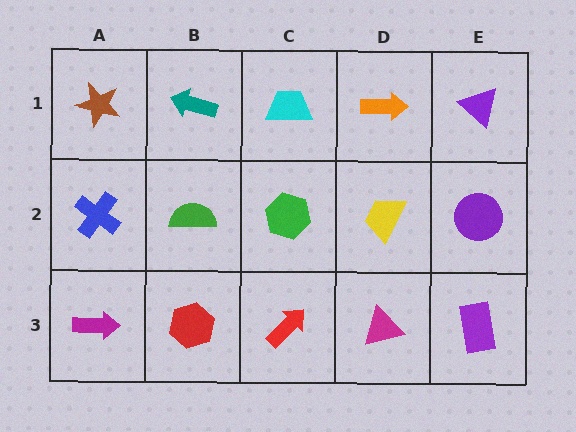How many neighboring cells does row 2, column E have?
3.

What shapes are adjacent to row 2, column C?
A cyan trapezoid (row 1, column C), a red arrow (row 3, column C), a green semicircle (row 2, column B), a yellow trapezoid (row 2, column D).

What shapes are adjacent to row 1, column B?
A green semicircle (row 2, column B), a brown star (row 1, column A), a cyan trapezoid (row 1, column C).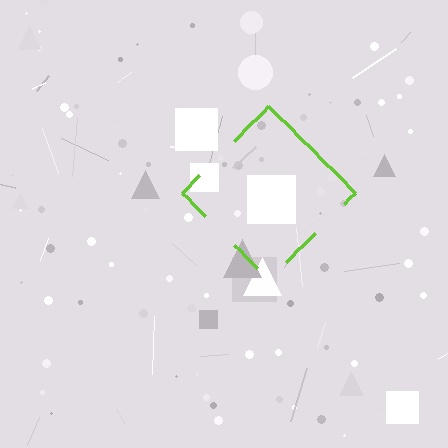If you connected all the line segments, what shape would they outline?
They would outline a diamond.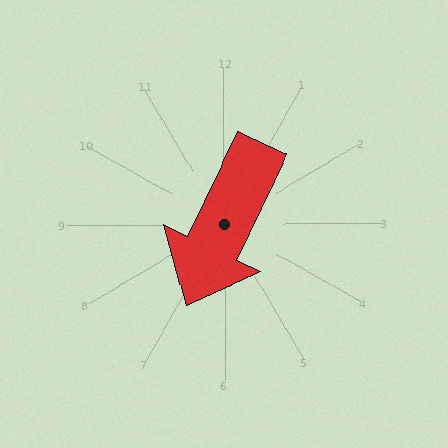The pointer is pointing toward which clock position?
Roughly 7 o'clock.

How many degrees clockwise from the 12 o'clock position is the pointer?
Approximately 206 degrees.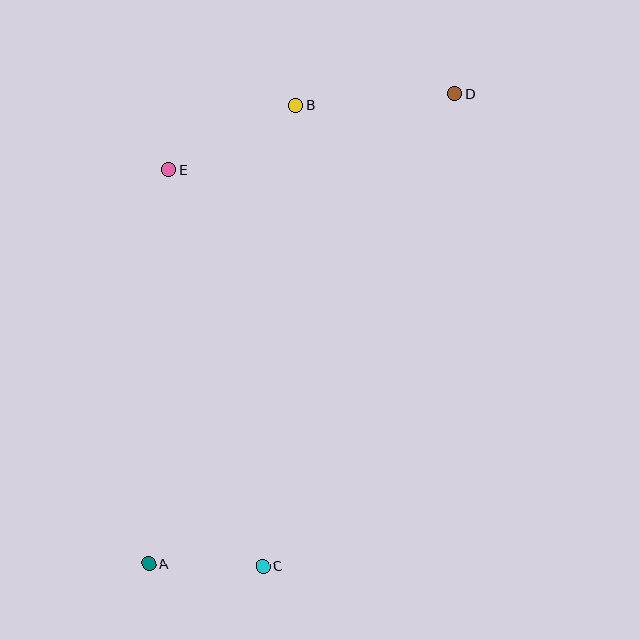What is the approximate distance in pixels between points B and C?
The distance between B and C is approximately 462 pixels.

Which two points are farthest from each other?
Points A and D are farthest from each other.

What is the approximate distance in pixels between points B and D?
The distance between B and D is approximately 159 pixels.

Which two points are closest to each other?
Points A and C are closest to each other.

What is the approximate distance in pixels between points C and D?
The distance between C and D is approximately 510 pixels.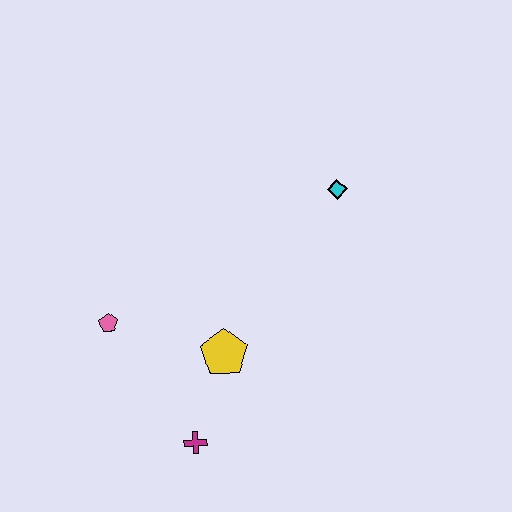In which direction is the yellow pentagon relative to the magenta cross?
The yellow pentagon is above the magenta cross.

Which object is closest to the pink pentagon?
The yellow pentagon is closest to the pink pentagon.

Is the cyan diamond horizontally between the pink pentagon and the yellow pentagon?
No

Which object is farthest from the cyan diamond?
The magenta cross is farthest from the cyan diamond.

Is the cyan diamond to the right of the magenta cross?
Yes